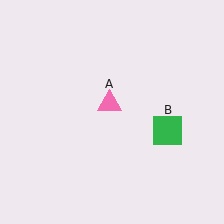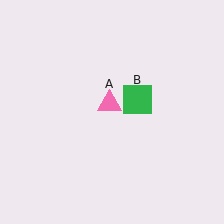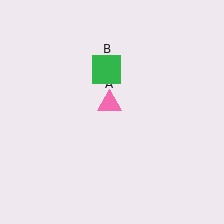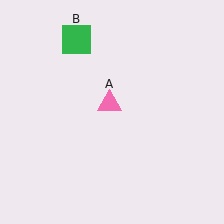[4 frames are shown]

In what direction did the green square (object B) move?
The green square (object B) moved up and to the left.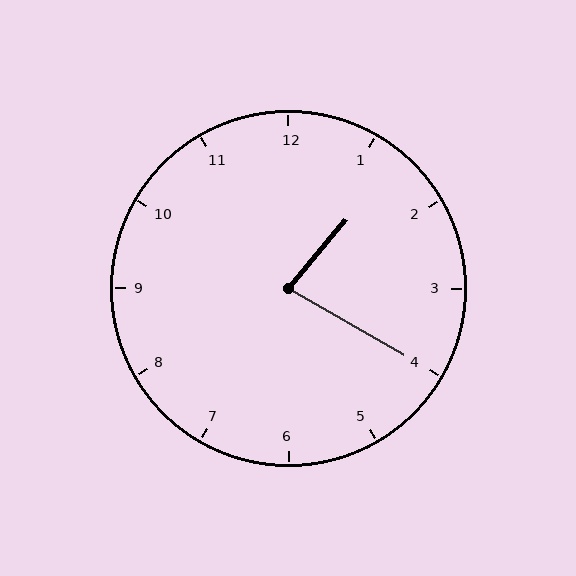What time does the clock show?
1:20.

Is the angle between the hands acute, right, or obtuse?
It is acute.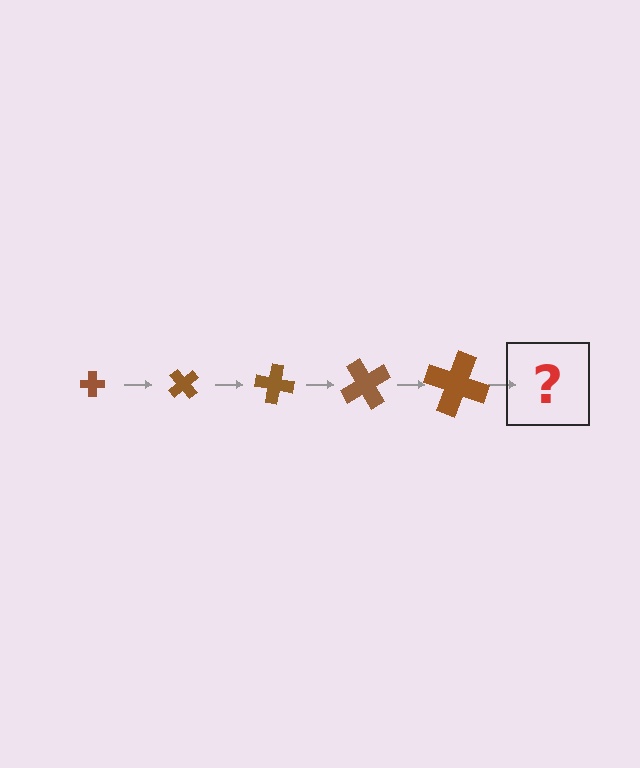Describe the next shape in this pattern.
It should be a cross, larger than the previous one and rotated 250 degrees from the start.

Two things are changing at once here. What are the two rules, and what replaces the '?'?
The two rules are that the cross grows larger each step and it rotates 50 degrees each step. The '?' should be a cross, larger than the previous one and rotated 250 degrees from the start.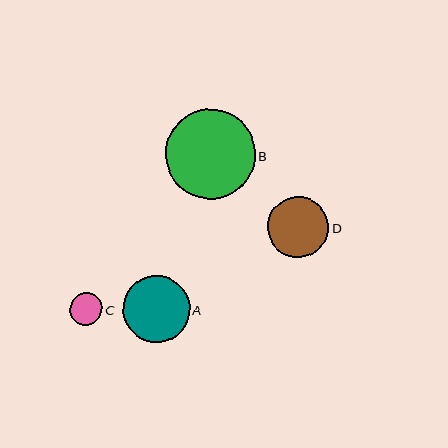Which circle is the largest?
Circle B is the largest with a size of approximately 90 pixels.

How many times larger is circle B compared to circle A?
Circle B is approximately 1.4 times the size of circle A.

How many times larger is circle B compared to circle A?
Circle B is approximately 1.4 times the size of circle A.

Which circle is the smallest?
Circle C is the smallest with a size of approximately 33 pixels.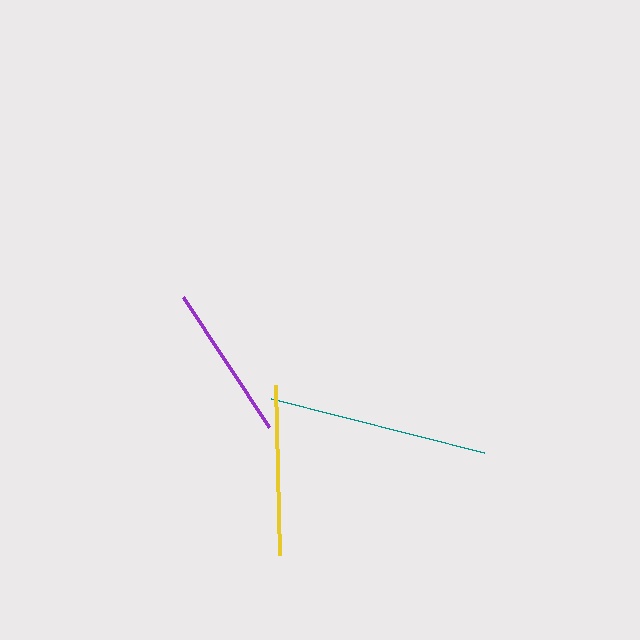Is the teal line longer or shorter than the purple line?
The teal line is longer than the purple line.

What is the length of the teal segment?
The teal segment is approximately 220 pixels long.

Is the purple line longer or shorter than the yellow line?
The yellow line is longer than the purple line.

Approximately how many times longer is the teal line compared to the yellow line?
The teal line is approximately 1.3 times the length of the yellow line.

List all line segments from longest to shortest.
From longest to shortest: teal, yellow, purple.